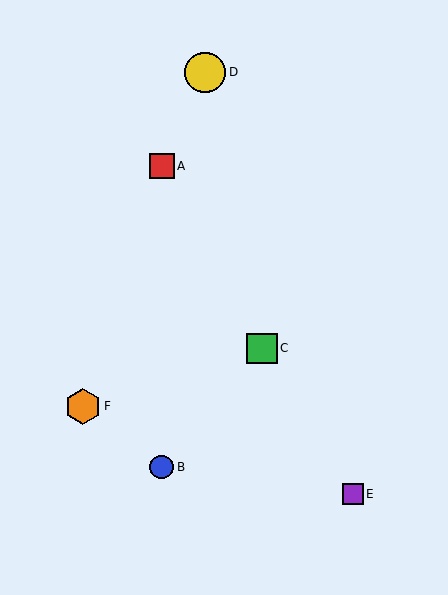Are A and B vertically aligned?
Yes, both are at x≈162.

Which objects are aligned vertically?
Objects A, B are aligned vertically.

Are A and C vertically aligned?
No, A is at x≈162 and C is at x≈262.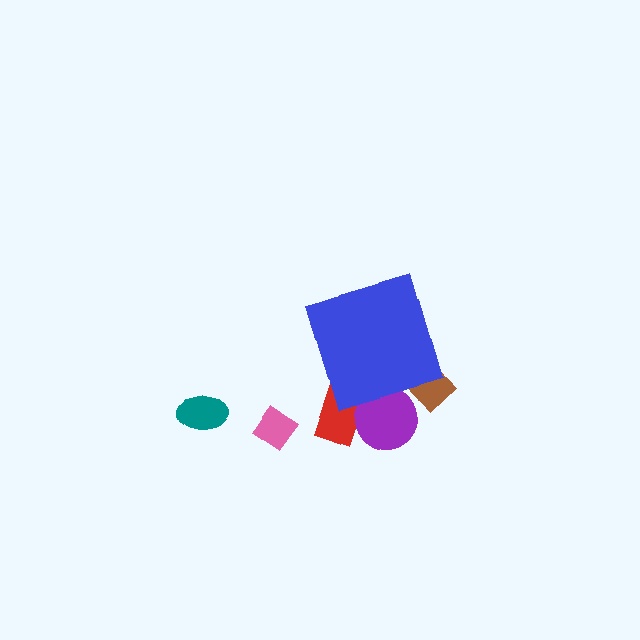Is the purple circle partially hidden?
Yes, the purple circle is partially hidden behind the blue diamond.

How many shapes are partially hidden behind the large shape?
3 shapes are partially hidden.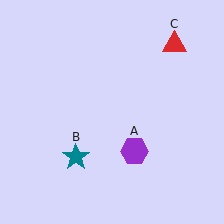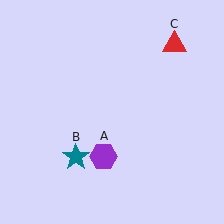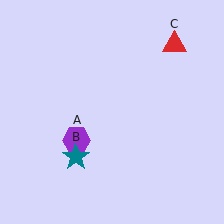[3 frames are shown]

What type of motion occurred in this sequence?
The purple hexagon (object A) rotated clockwise around the center of the scene.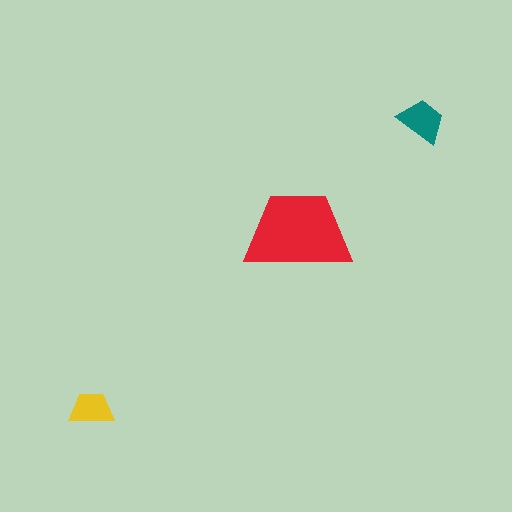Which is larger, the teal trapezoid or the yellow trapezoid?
The teal one.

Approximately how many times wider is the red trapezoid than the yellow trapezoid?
About 2.5 times wider.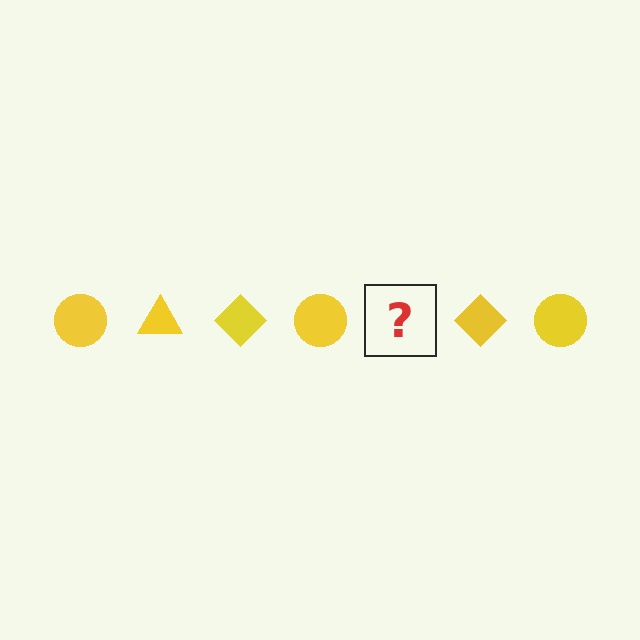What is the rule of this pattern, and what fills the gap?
The rule is that the pattern cycles through circle, triangle, diamond shapes in yellow. The gap should be filled with a yellow triangle.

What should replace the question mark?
The question mark should be replaced with a yellow triangle.